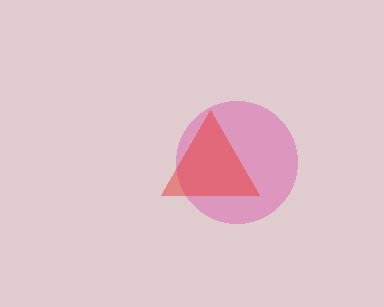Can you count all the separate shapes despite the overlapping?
Yes, there are 2 separate shapes.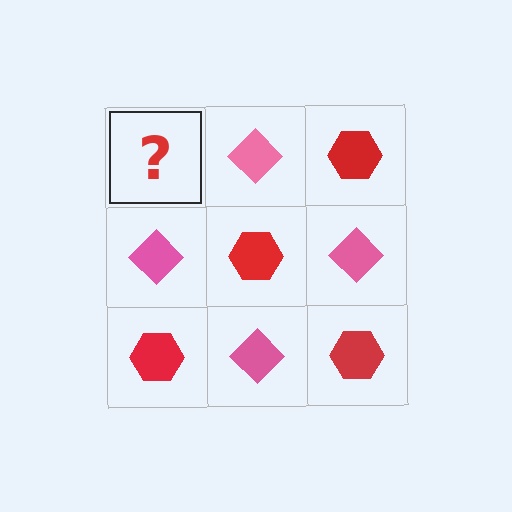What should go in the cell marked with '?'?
The missing cell should contain a red hexagon.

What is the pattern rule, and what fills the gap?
The rule is that it alternates red hexagon and pink diamond in a checkerboard pattern. The gap should be filled with a red hexagon.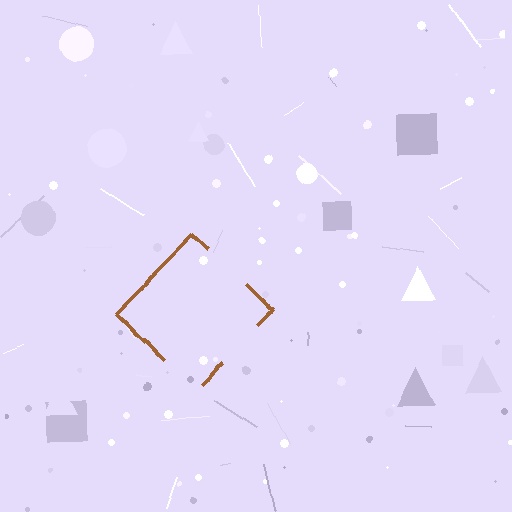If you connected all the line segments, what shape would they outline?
They would outline a diamond.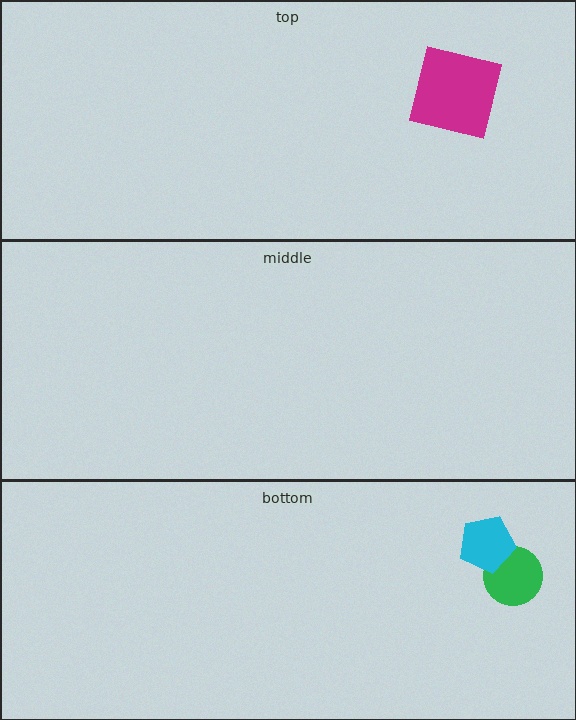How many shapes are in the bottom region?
2.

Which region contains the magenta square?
The top region.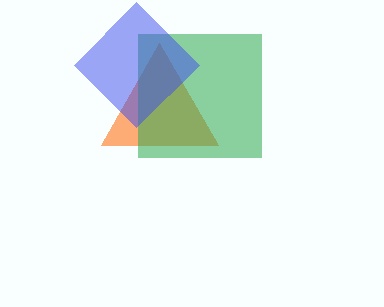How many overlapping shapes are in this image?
There are 3 overlapping shapes in the image.